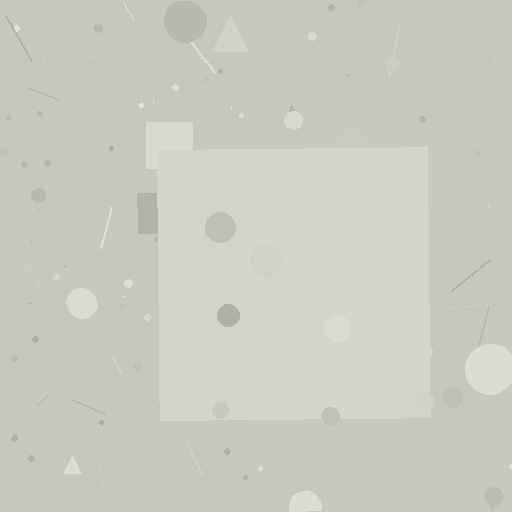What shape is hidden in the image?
A square is hidden in the image.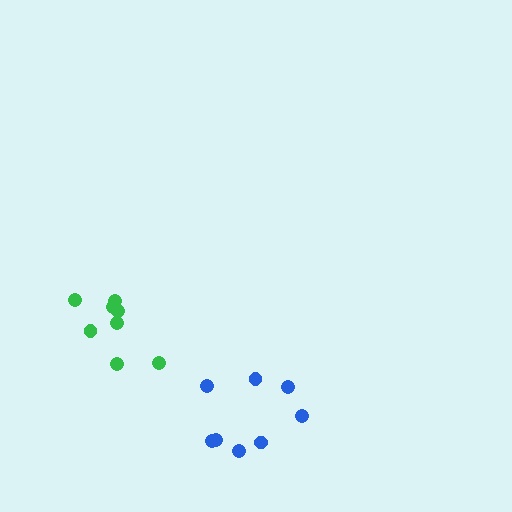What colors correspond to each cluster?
The clusters are colored: blue, green.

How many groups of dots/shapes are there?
There are 2 groups.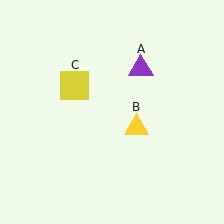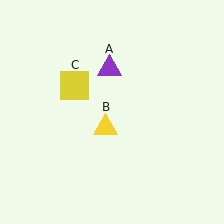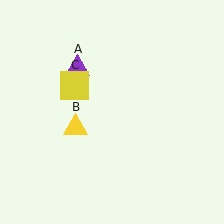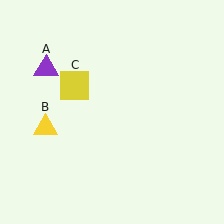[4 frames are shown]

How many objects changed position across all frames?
2 objects changed position: purple triangle (object A), yellow triangle (object B).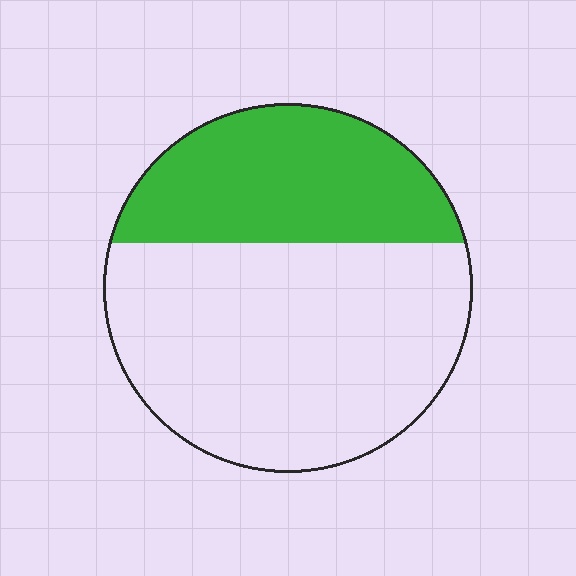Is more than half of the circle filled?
No.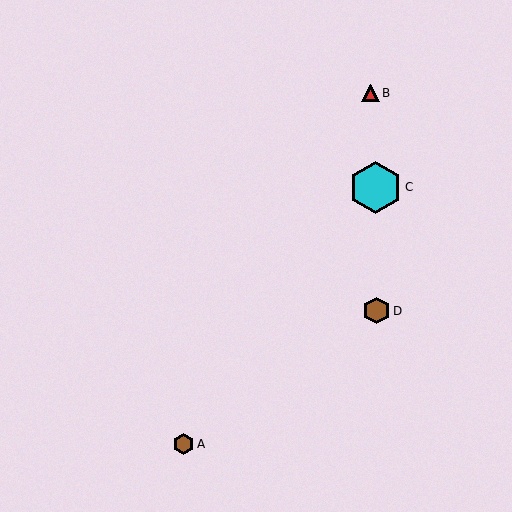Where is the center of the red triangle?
The center of the red triangle is at (370, 93).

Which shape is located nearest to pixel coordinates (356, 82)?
The red triangle (labeled B) at (370, 93) is nearest to that location.